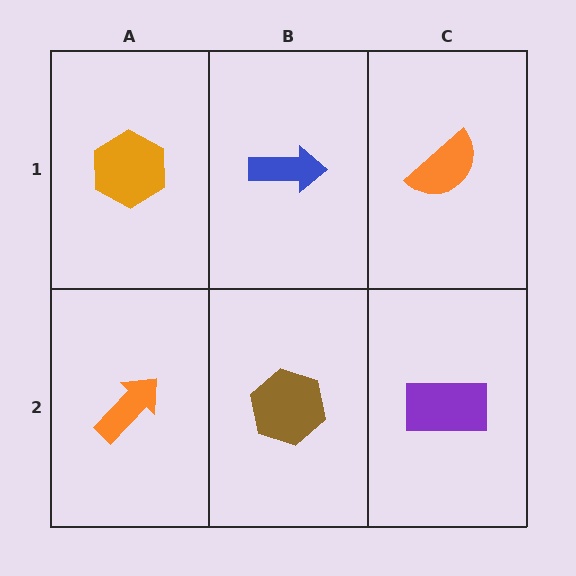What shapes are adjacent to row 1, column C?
A purple rectangle (row 2, column C), a blue arrow (row 1, column B).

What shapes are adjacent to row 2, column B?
A blue arrow (row 1, column B), an orange arrow (row 2, column A), a purple rectangle (row 2, column C).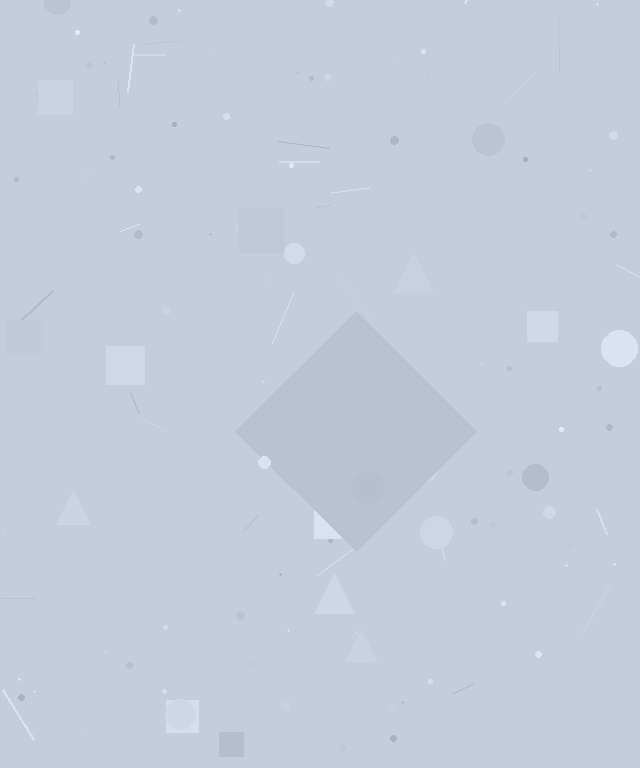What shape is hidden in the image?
A diamond is hidden in the image.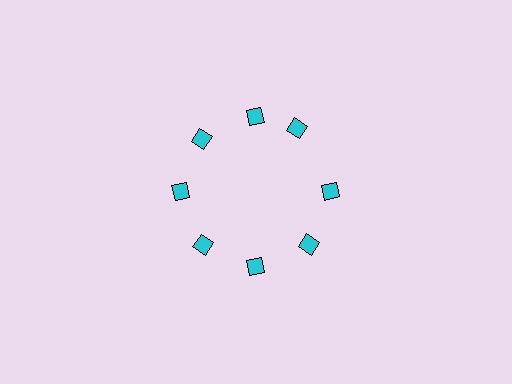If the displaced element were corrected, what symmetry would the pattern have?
It would have 8-fold rotational symmetry — the pattern would map onto itself every 45 degrees.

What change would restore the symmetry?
The symmetry would be restored by rotating it back into even spacing with its neighbors so that all 8 diamonds sit at equal angles and equal distance from the center.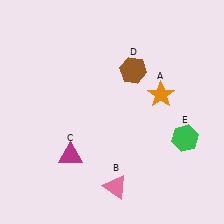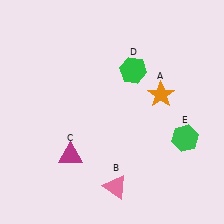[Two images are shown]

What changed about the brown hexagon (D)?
In Image 1, D is brown. In Image 2, it changed to green.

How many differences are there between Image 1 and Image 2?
There is 1 difference between the two images.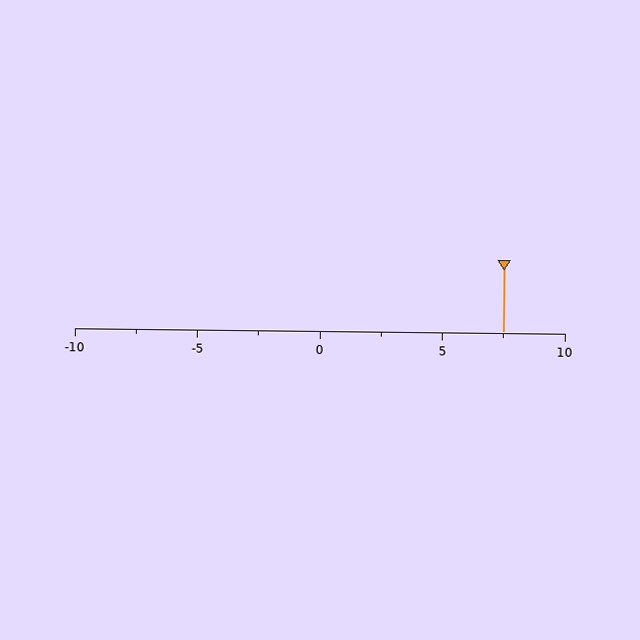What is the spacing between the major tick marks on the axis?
The major ticks are spaced 5 apart.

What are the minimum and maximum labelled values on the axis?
The axis runs from -10 to 10.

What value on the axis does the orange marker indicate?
The marker indicates approximately 7.5.